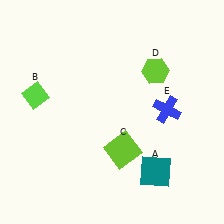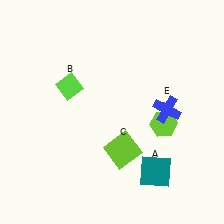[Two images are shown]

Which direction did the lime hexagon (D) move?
The lime hexagon (D) moved down.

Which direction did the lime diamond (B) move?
The lime diamond (B) moved right.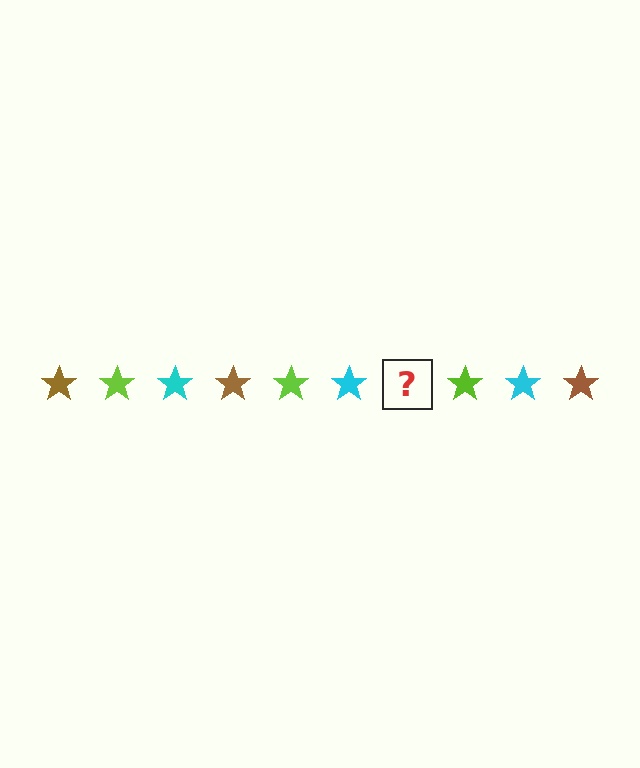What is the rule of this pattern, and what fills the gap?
The rule is that the pattern cycles through brown, lime, cyan stars. The gap should be filled with a brown star.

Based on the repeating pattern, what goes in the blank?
The blank should be a brown star.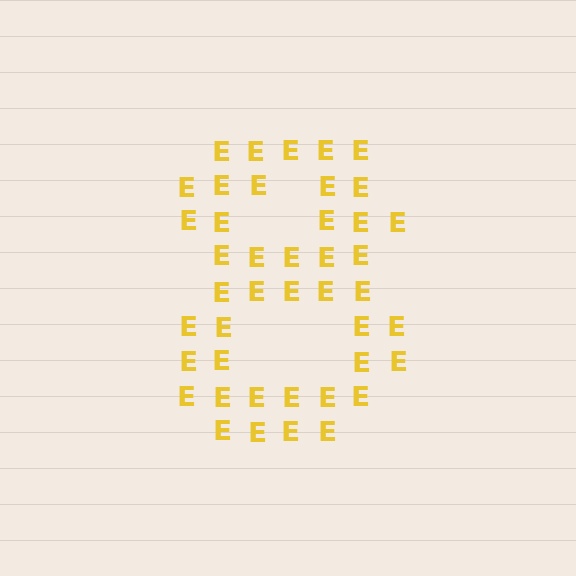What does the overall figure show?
The overall figure shows the digit 8.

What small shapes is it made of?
It is made of small letter E's.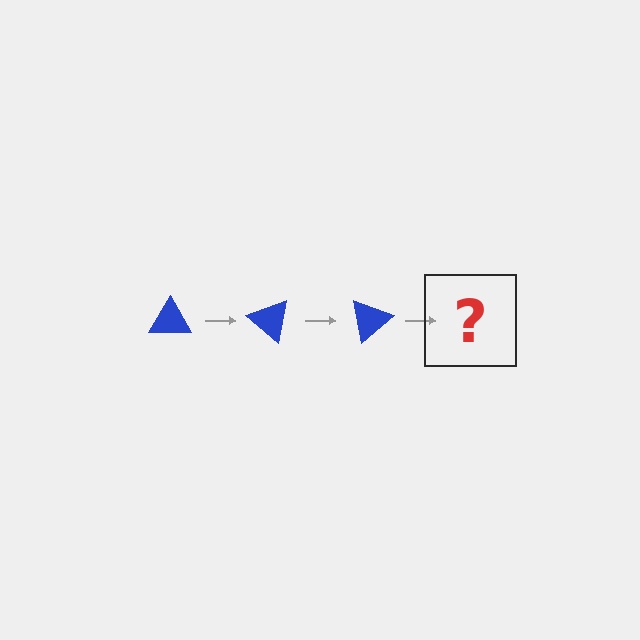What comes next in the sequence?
The next element should be a blue triangle rotated 120 degrees.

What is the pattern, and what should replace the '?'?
The pattern is that the triangle rotates 40 degrees each step. The '?' should be a blue triangle rotated 120 degrees.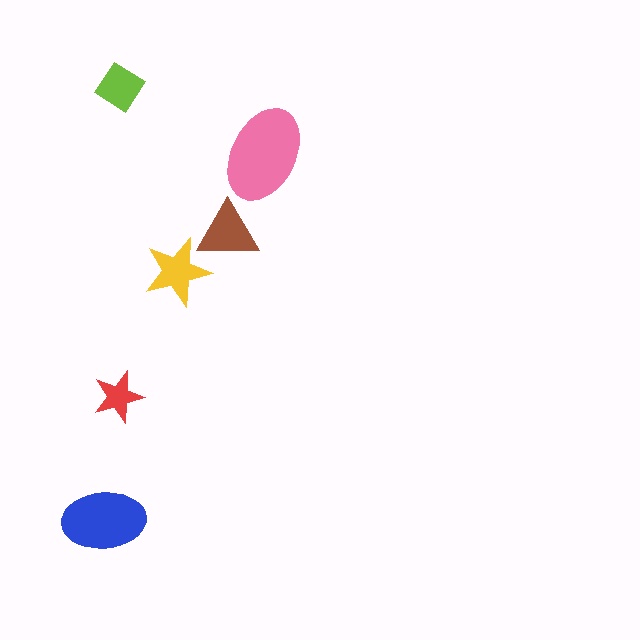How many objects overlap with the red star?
0 objects overlap with the red star.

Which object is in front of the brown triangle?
The yellow star is in front of the brown triangle.